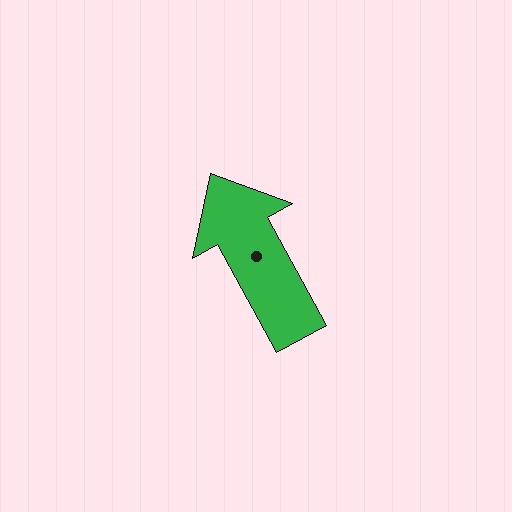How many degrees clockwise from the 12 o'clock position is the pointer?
Approximately 331 degrees.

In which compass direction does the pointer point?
Northwest.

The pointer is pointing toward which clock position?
Roughly 11 o'clock.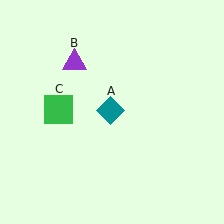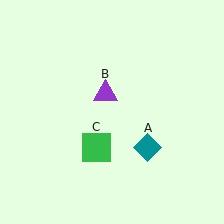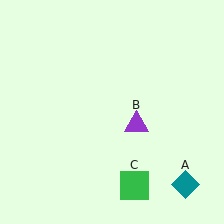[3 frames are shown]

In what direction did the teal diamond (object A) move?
The teal diamond (object A) moved down and to the right.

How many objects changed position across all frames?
3 objects changed position: teal diamond (object A), purple triangle (object B), green square (object C).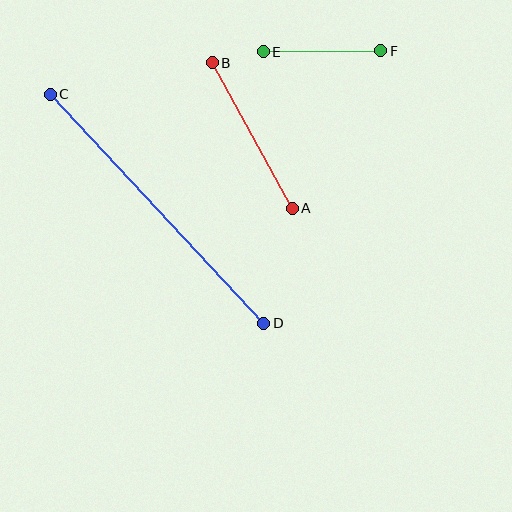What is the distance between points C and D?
The distance is approximately 313 pixels.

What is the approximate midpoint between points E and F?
The midpoint is at approximately (322, 51) pixels.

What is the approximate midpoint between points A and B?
The midpoint is at approximately (252, 136) pixels.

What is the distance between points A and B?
The distance is approximately 166 pixels.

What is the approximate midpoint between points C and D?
The midpoint is at approximately (157, 209) pixels.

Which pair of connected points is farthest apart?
Points C and D are farthest apart.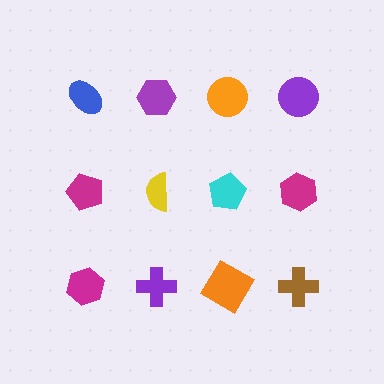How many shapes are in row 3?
4 shapes.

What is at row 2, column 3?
A cyan pentagon.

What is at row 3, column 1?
A magenta hexagon.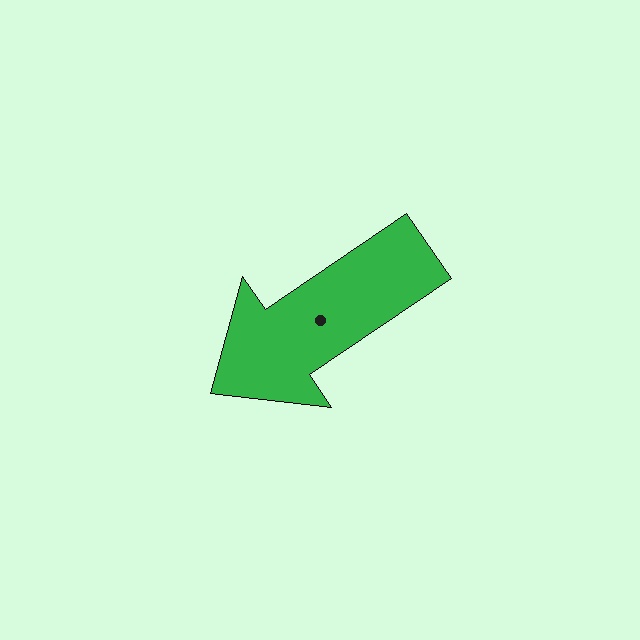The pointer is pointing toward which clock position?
Roughly 8 o'clock.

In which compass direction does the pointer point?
Southwest.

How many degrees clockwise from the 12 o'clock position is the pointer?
Approximately 236 degrees.